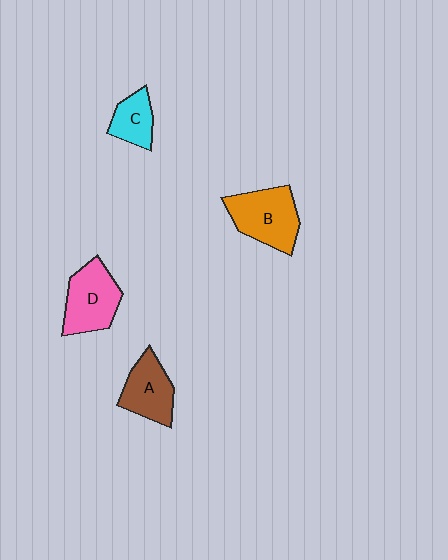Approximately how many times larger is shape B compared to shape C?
Approximately 1.8 times.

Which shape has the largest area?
Shape B (orange).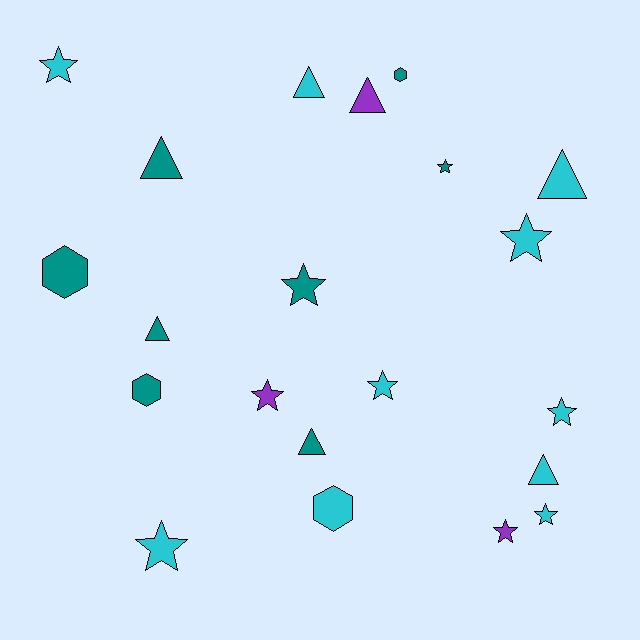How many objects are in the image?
There are 21 objects.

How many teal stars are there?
There are 2 teal stars.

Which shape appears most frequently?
Star, with 10 objects.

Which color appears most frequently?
Cyan, with 10 objects.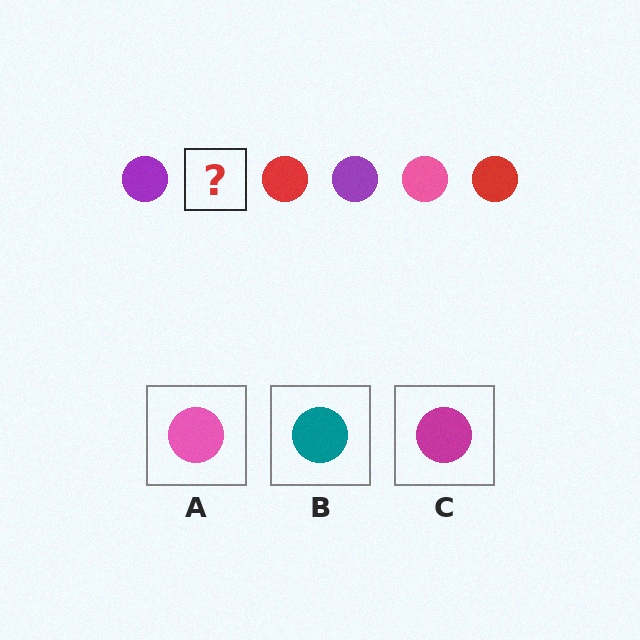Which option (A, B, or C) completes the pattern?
A.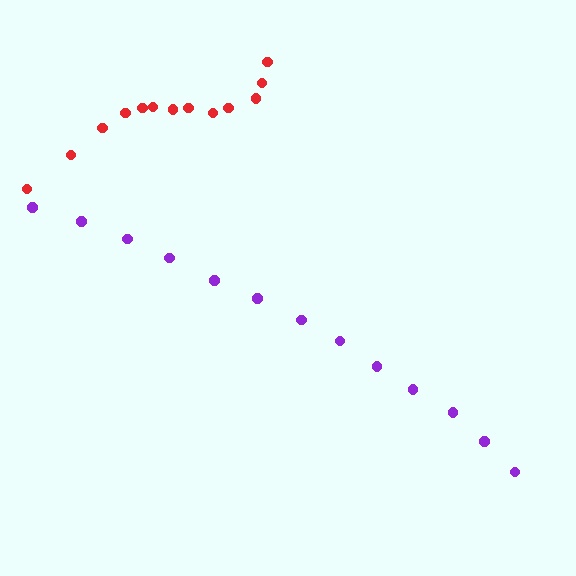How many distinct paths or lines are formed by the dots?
There are 2 distinct paths.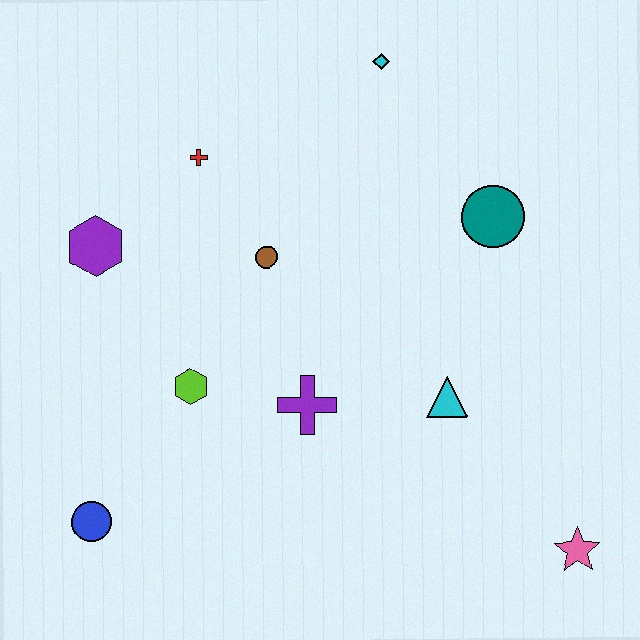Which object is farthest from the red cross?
The pink star is farthest from the red cross.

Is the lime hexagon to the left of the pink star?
Yes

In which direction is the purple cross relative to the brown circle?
The purple cross is below the brown circle.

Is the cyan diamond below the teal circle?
No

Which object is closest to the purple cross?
The lime hexagon is closest to the purple cross.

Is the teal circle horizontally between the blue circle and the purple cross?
No